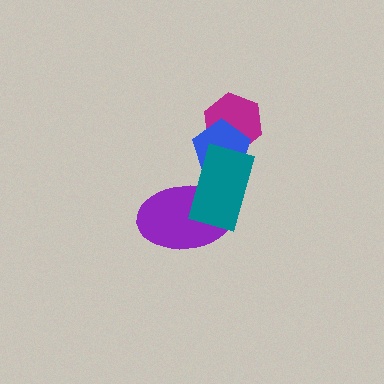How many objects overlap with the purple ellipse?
1 object overlaps with the purple ellipse.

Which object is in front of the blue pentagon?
The teal rectangle is in front of the blue pentagon.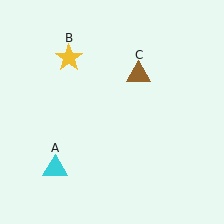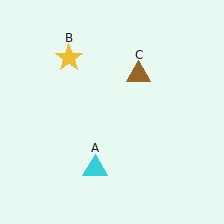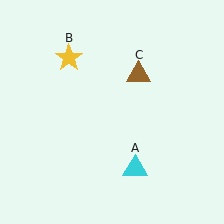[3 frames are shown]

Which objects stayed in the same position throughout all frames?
Yellow star (object B) and brown triangle (object C) remained stationary.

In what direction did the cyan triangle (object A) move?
The cyan triangle (object A) moved right.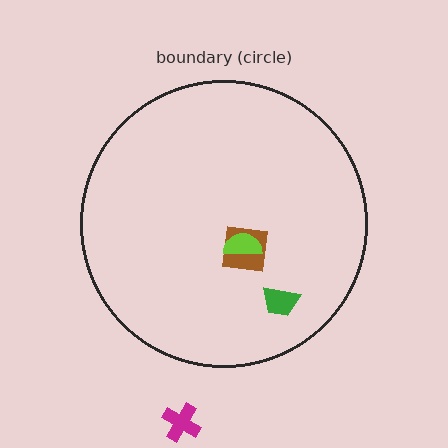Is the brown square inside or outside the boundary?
Inside.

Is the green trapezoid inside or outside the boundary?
Inside.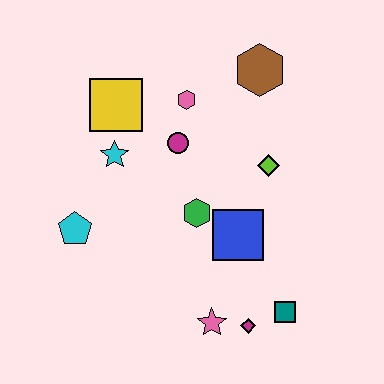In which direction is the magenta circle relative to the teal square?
The magenta circle is above the teal square.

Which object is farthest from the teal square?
The yellow square is farthest from the teal square.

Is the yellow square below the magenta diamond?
No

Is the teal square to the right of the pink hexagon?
Yes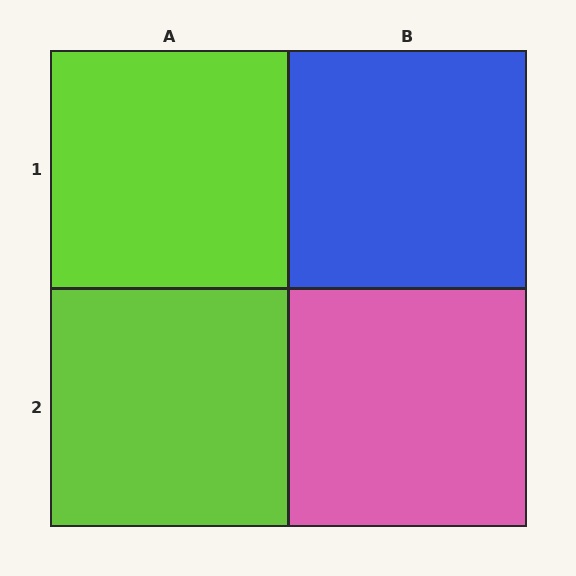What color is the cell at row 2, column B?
Pink.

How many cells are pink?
1 cell is pink.